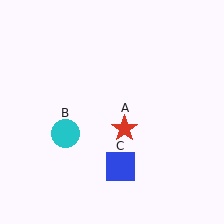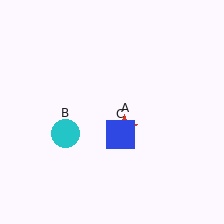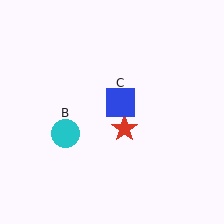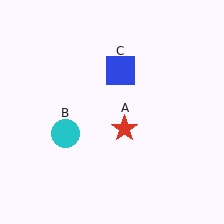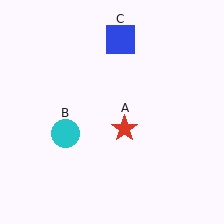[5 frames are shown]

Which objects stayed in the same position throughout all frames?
Red star (object A) and cyan circle (object B) remained stationary.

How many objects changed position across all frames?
1 object changed position: blue square (object C).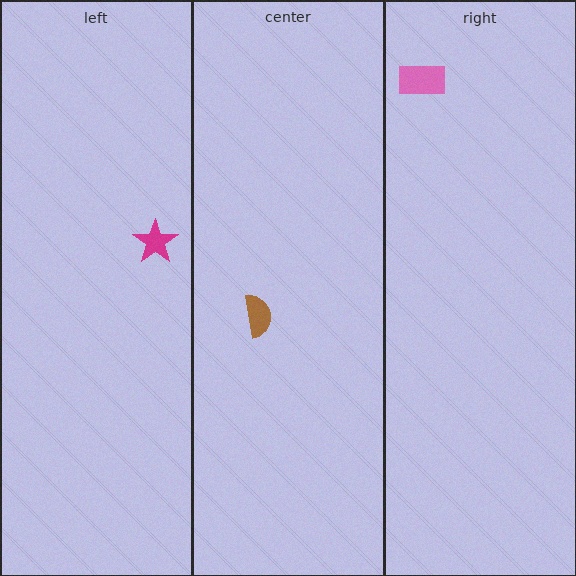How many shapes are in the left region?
1.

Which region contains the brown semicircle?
The center region.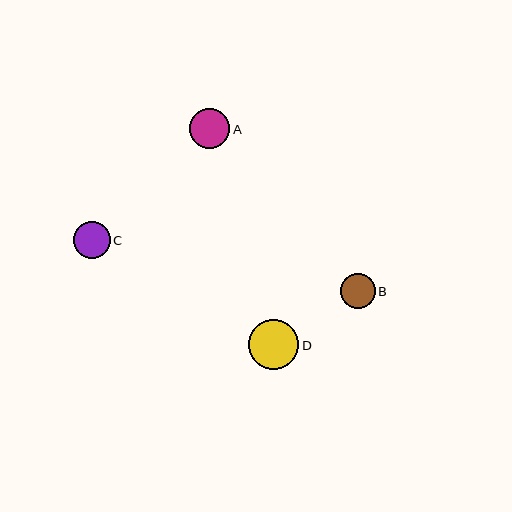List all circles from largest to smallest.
From largest to smallest: D, A, C, B.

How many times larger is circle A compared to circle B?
Circle A is approximately 1.2 times the size of circle B.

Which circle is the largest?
Circle D is the largest with a size of approximately 50 pixels.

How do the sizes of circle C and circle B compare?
Circle C and circle B are approximately the same size.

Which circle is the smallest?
Circle B is the smallest with a size of approximately 35 pixels.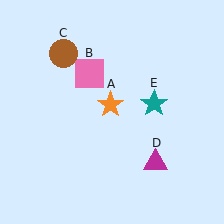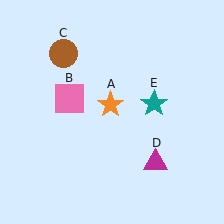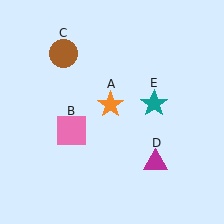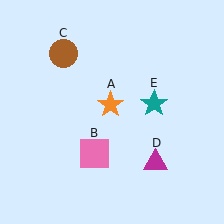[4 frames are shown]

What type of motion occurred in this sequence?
The pink square (object B) rotated counterclockwise around the center of the scene.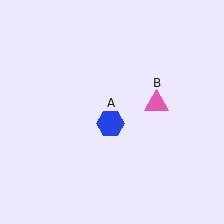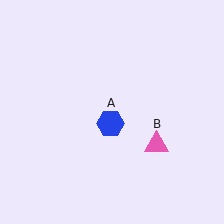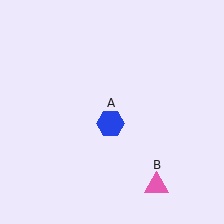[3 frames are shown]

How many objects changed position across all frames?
1 object changed position: pink triangle (object B).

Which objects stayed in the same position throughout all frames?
Blue hexagon (object A) remained stationary.